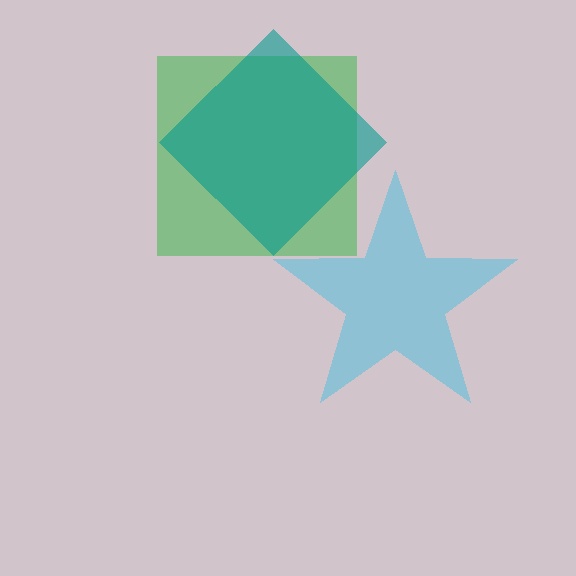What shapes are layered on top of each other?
The layered shapes are: a green square, a cyan star, a teal diamond.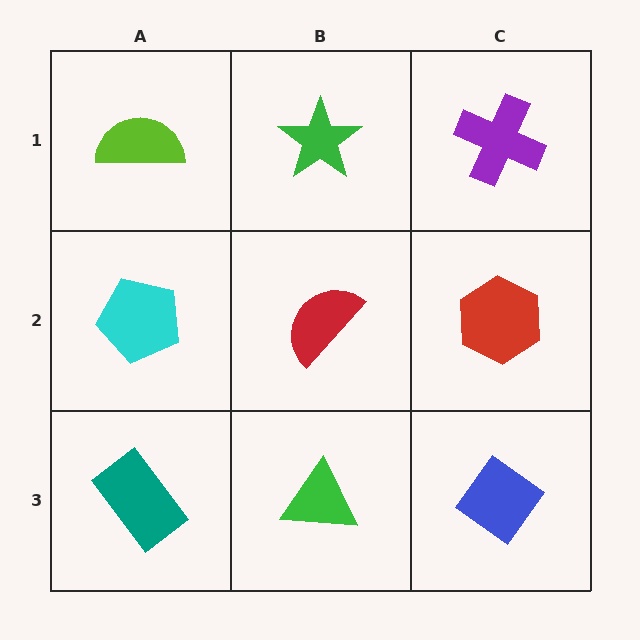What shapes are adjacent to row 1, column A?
A cyan pentagon (row 2, column A), a green star (row 1, column B).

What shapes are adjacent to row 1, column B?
A red semicircle (row 2, column B), a lime semicircle (row 1, column A), a purple cross (row 1, column C).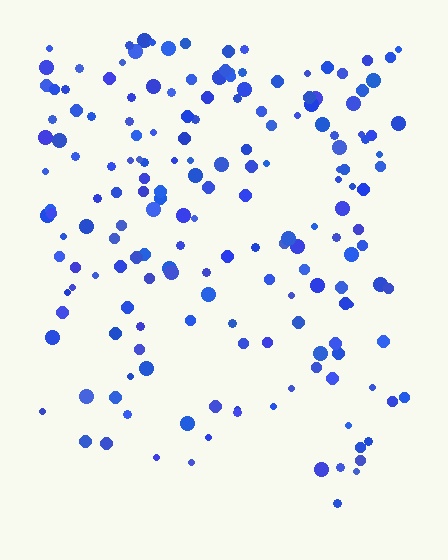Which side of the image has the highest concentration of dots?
The top.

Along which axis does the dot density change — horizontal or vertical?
Vertical.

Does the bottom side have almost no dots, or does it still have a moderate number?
Still a moderate number, just noticeably fewer than the top.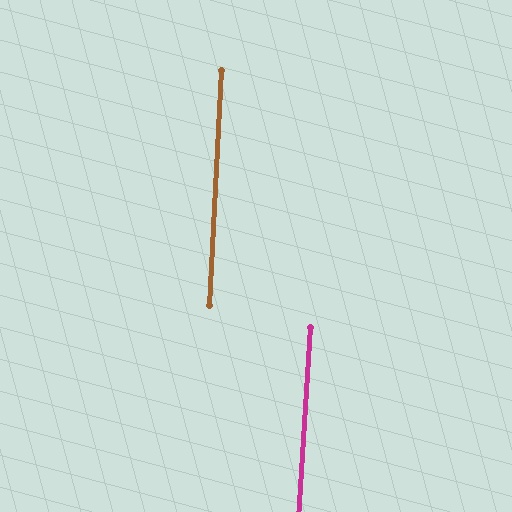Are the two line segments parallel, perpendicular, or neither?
Parallel — their directions differ by only 0.7°.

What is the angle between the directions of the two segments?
Approximately 1 degree.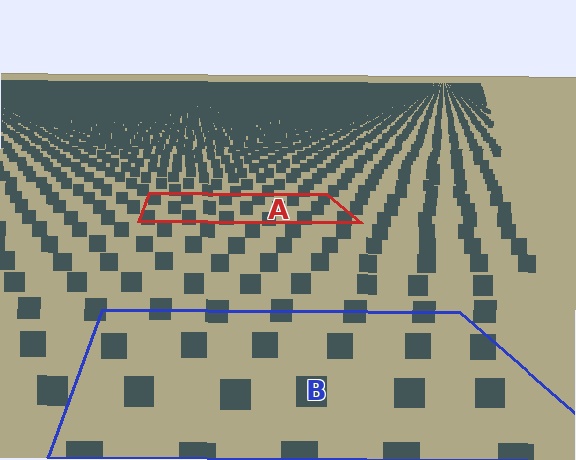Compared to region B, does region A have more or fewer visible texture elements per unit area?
Region A has more texture elements per unit area — they are packed more densely because it is farther away.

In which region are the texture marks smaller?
The texture marks are smaller in region A, because it is farther away.